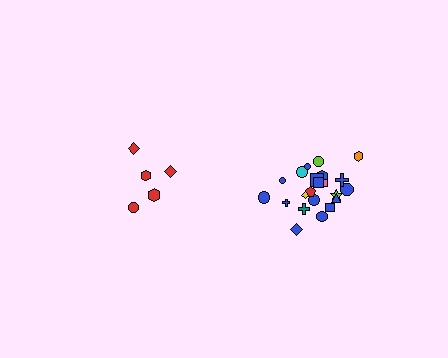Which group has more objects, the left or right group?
The right group.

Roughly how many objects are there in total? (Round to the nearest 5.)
Roughly 25 objects in total.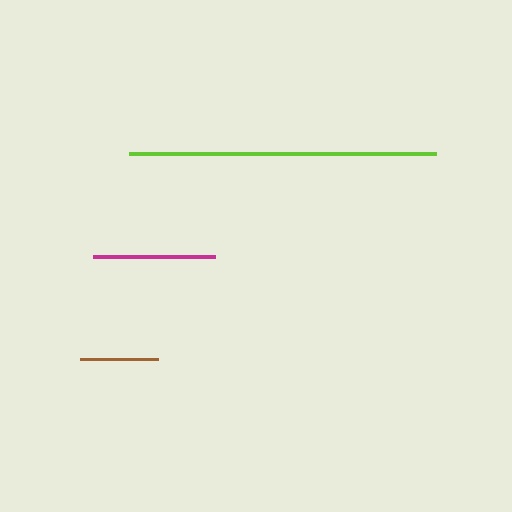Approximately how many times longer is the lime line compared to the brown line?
The lime line is approximately 4.0 times the length of the brown line.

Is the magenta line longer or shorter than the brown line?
The magenta line is longer than the brown line.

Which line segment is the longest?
The lime line is the longest at approximately 308 pixels.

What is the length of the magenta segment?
The magenta segment is approximately 122 pixels long.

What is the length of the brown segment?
The brown segment is approximately 78 pixels long.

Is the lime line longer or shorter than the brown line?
The lime line is longer than the brown line.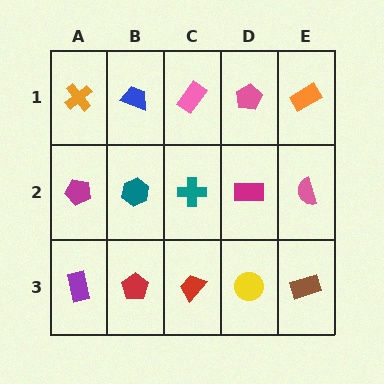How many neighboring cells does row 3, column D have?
3.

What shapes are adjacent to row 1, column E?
A pink semicircle (row 2, column E), a pink pentagon (row 1, column D).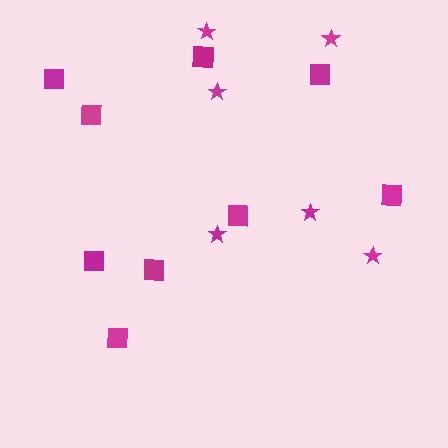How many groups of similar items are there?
There are 2 groups: one group of stars (6) and one group of squares (9).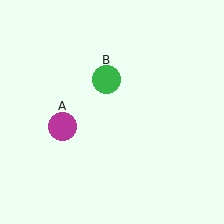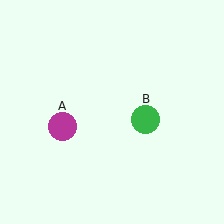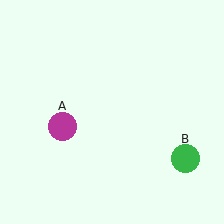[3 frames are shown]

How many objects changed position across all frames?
1 object changed position: green circle (object B).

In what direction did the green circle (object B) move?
The green circle (object B) moved down and to the right.